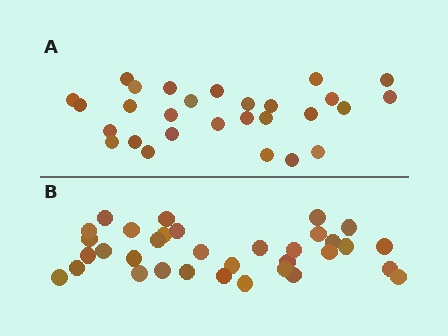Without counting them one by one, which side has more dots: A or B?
Region B (the bottom region) has more dots.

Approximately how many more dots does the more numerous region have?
Region B has about 6 more dots than region A.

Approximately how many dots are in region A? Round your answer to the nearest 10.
About 30 dots. (The exact count is 28, which rounds to 30.)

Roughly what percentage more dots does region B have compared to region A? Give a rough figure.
About 20% more.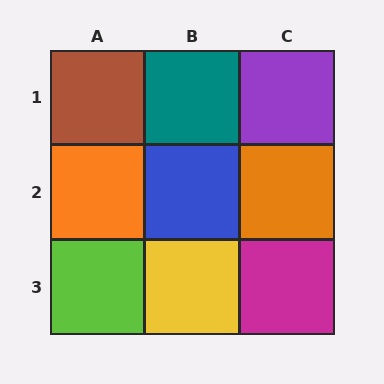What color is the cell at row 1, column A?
Brown.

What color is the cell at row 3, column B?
Yellow.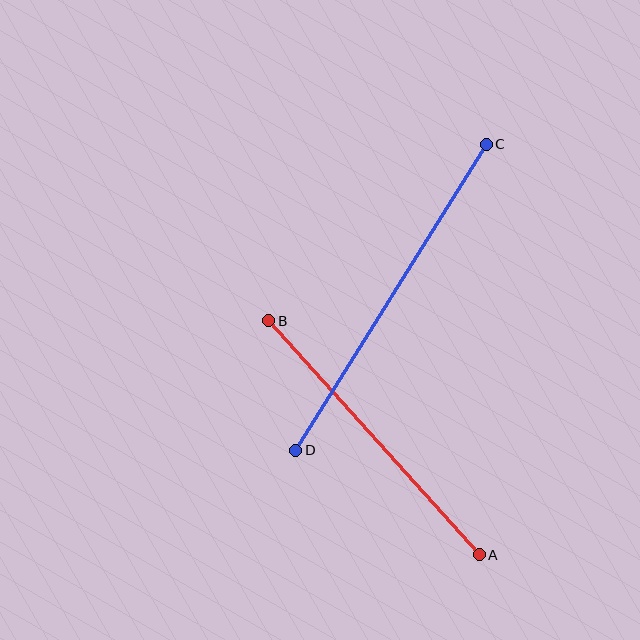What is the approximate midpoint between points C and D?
The midpoint is at approximately (391, 297) pixels.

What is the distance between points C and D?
The distance is approximately 360 pixels.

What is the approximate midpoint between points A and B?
The midpoint is at approximately (374, 438) pixels.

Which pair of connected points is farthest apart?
Points C and D are farthest apart.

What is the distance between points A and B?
The distance is approximately 315 pixels.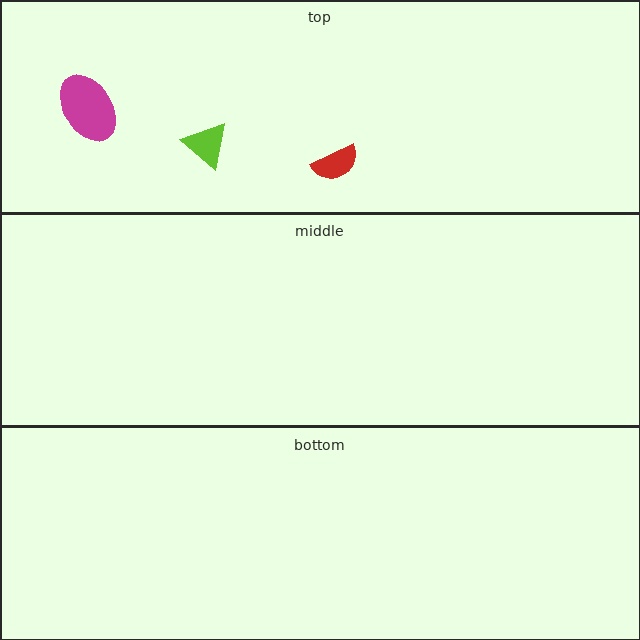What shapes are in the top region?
The lime triangle, the red semicircle, the magenta ellipse.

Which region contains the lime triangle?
The top region.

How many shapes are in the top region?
3.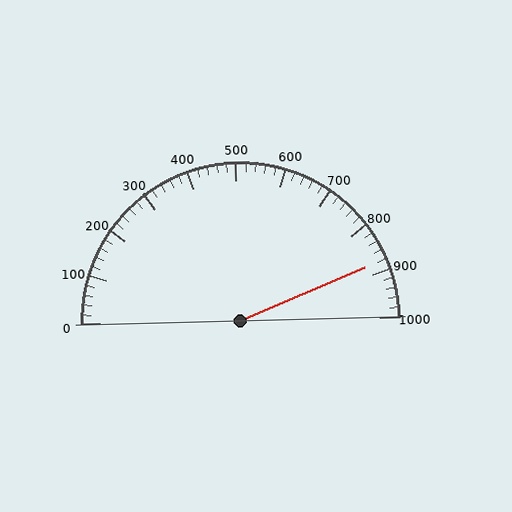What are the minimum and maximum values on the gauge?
The gauge ranges from 0 to 1000.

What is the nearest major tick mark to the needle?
The nearest major tick mark is 900.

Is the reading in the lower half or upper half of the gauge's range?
The reading is in the upper half of the range (0 to 1000).